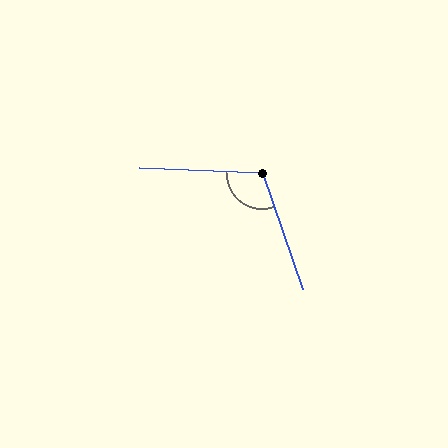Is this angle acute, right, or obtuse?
It is obtuse.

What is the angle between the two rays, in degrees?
Approximately 111 degrees.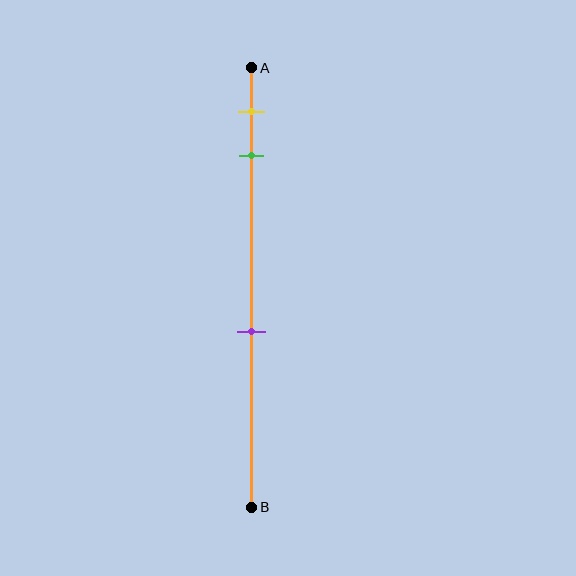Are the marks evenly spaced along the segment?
No, the marks are not evenly spaced.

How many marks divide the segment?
There are 3 marks dividing the segment.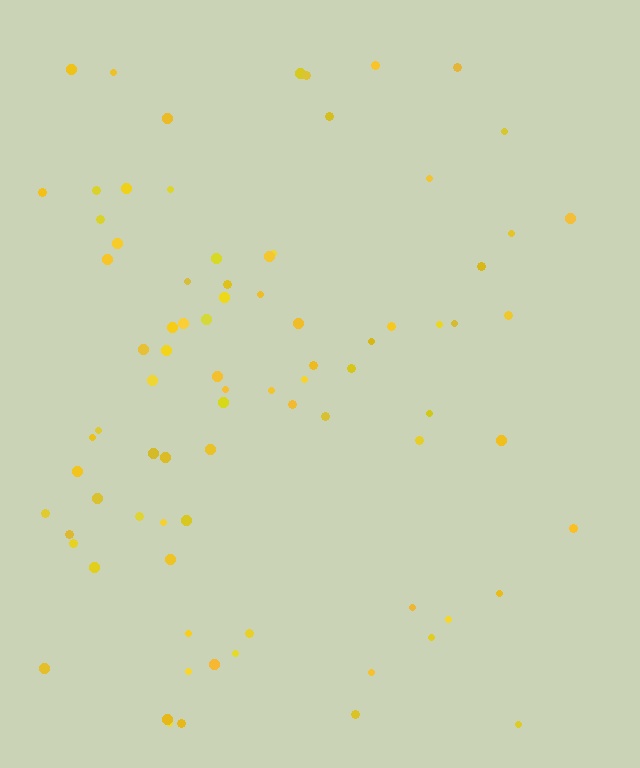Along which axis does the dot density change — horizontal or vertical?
Horizontal.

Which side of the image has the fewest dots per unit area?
The right.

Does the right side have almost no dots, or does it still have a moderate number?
Still a moderate number, just noticeably fewer than the left.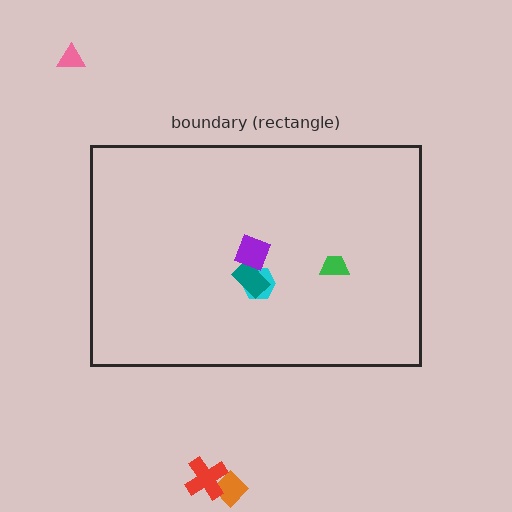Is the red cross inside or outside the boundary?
Outside.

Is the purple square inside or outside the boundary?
Inside.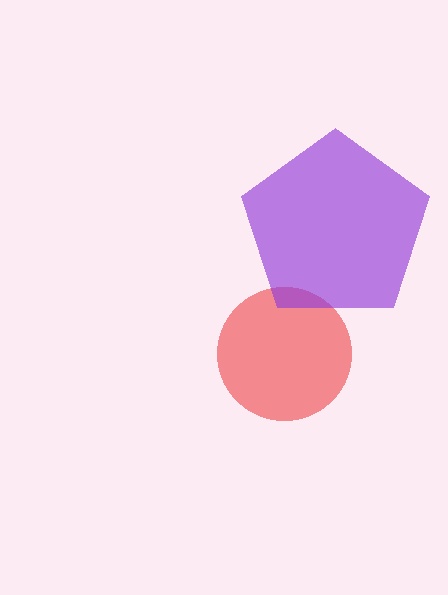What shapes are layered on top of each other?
The layered shapes are: a red circle, a purple pentagon.